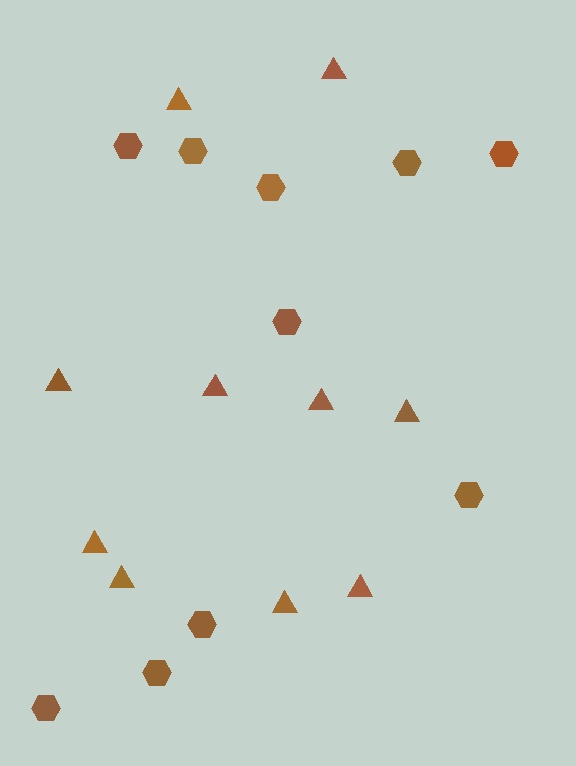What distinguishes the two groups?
There are 2 groups: one group of triangles (10) and one group of hexagons (10).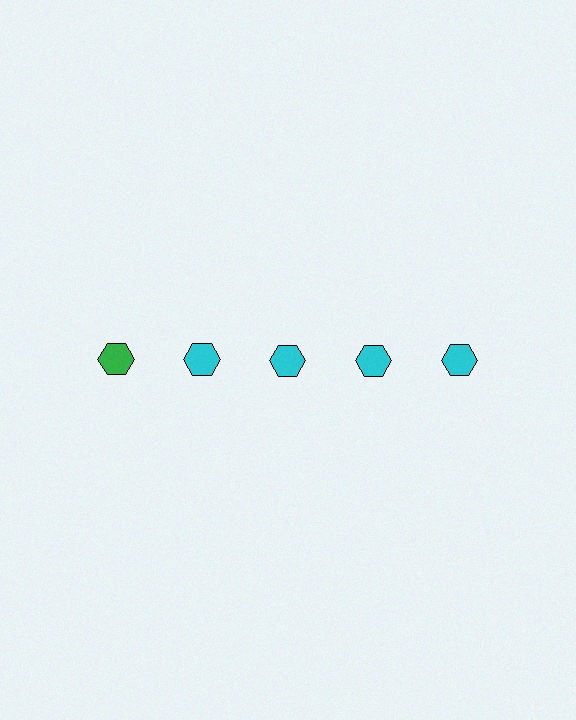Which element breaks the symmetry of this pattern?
The green hexagon in the top row, leftmost column breaks the symmetry. All other shapes are cyan hexagons.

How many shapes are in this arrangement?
There are 5 shapes arranged in a grid pattern.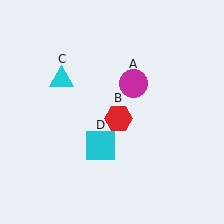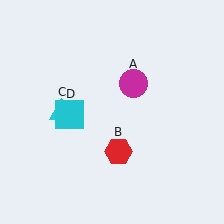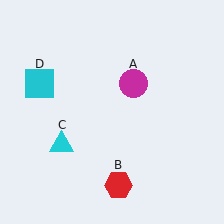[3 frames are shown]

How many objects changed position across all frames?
3 objects changed position: red hexagon (object B), cyan triangle (object C), cyan square (object D).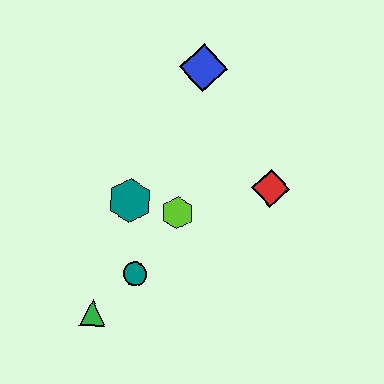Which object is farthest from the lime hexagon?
The blue diamond is farthest from the lime hexagon.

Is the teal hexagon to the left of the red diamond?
Yes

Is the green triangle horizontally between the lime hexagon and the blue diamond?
No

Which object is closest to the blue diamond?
The red diamond is closest to the blue diamond.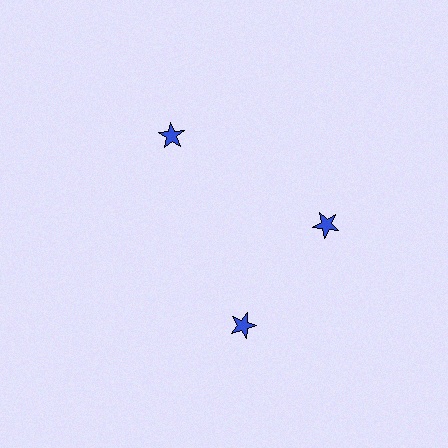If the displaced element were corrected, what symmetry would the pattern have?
It would have 3-fold rotational symmetry — the pattern would map onto itself every 120 degrees.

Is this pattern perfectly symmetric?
No. The 3 blue stars are arranged in a ring, but one element near the 7 o'clock position is rotated out of alignment along the ring, breaking the 3-fold rotational symmetry.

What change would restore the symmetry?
The symmetry would be restored by rotating it back into even spacing with its neighbors so that all 3 stars sit at equal angles and equal distance from the center.